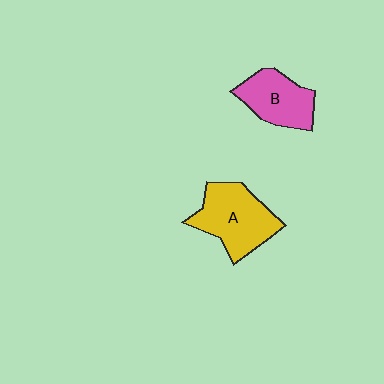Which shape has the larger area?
Shape A (yellow).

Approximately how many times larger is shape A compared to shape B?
Approximately 1.3 times.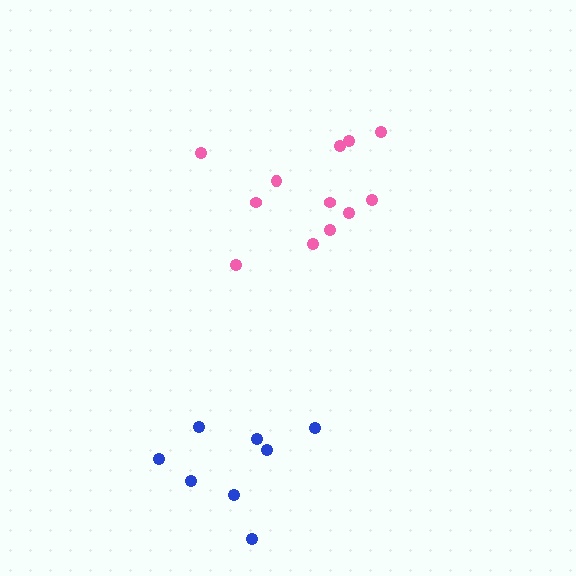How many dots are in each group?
Group 1: 12 dots, Group 2: 8 dots (20 total).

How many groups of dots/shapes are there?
There are 2 groups.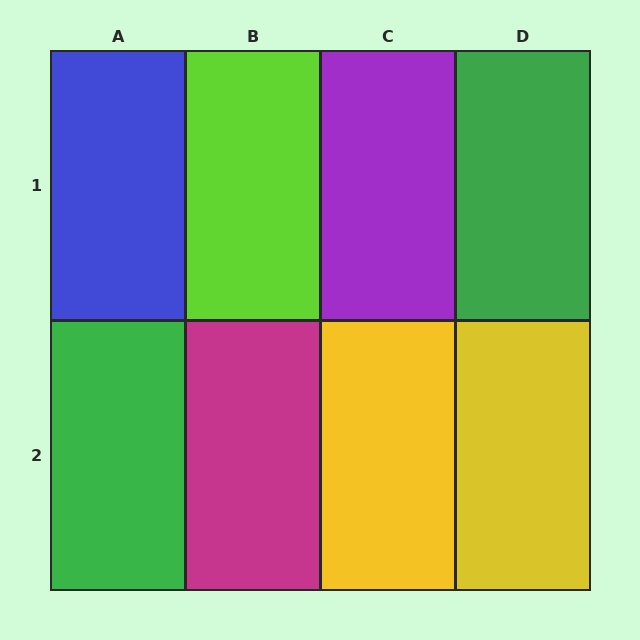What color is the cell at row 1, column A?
Blue.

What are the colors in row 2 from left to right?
Green, magenta, yellow, yellow.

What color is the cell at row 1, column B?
Lime.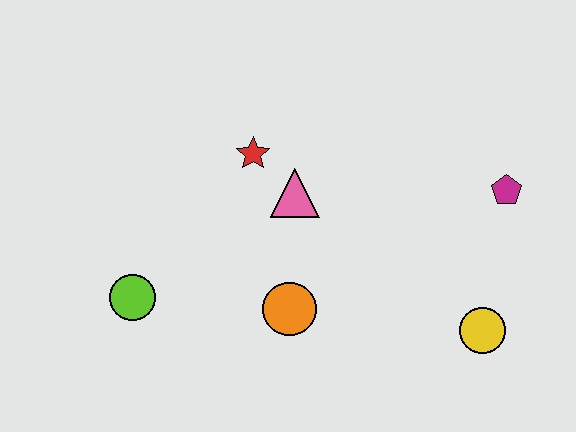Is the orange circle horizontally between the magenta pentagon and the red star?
Yes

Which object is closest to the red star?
The pink triangle is closest to the red star.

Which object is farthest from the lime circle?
The magenta pentagon is farthest from the lime circle.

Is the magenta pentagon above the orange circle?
Yes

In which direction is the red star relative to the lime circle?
The red star is above the lime circle.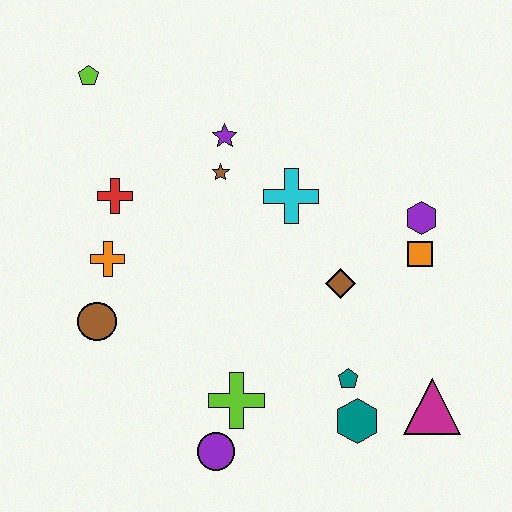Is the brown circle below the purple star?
Yes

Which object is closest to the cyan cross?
The brown star is closest to the cyan cross.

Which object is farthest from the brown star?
The magenta triangle is farthest from the brown star.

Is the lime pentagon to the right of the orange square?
No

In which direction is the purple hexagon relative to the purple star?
The purple hexagon is to the right of the purple star.